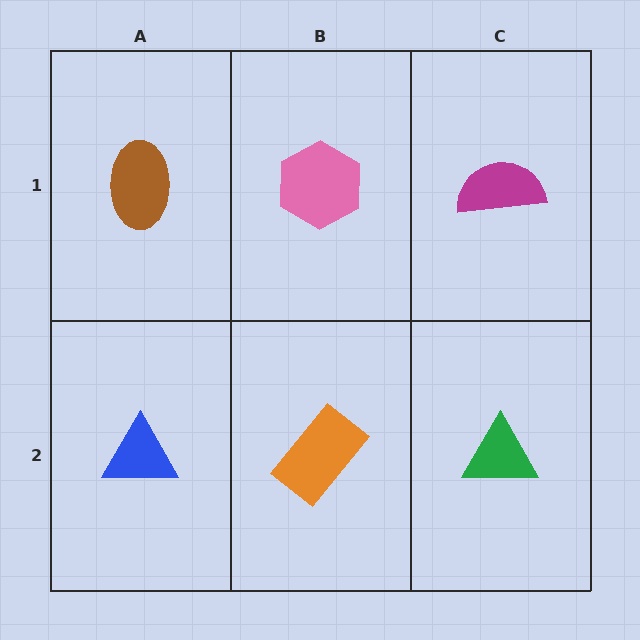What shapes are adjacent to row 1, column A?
A blue triangle (row 2, column A), a pink hexagon (row 1, column B).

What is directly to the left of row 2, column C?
An orange rectangle.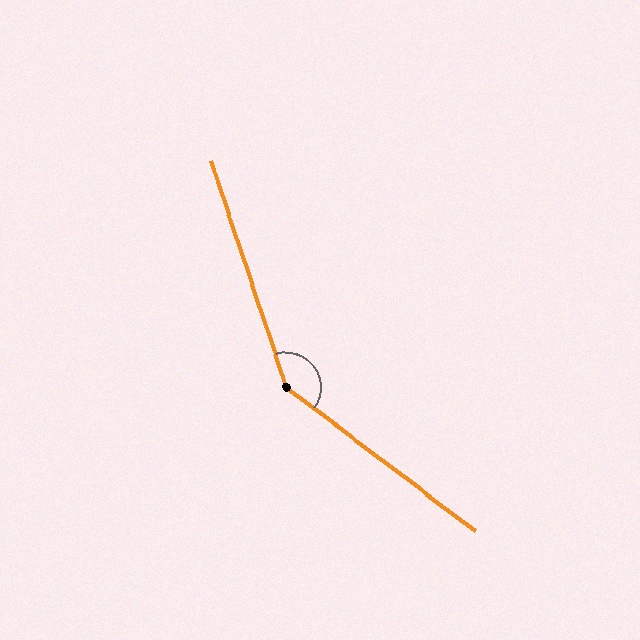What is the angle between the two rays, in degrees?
Approximately 146 degrees.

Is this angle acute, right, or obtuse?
It is obtuse.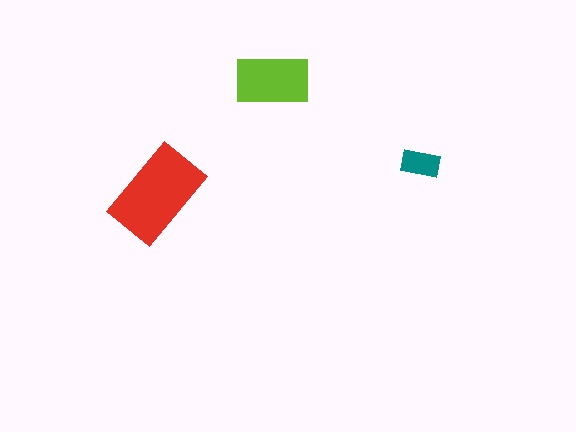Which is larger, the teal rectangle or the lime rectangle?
The lime one.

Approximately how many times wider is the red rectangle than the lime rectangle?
About 1.5 times wider.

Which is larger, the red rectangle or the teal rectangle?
The red one.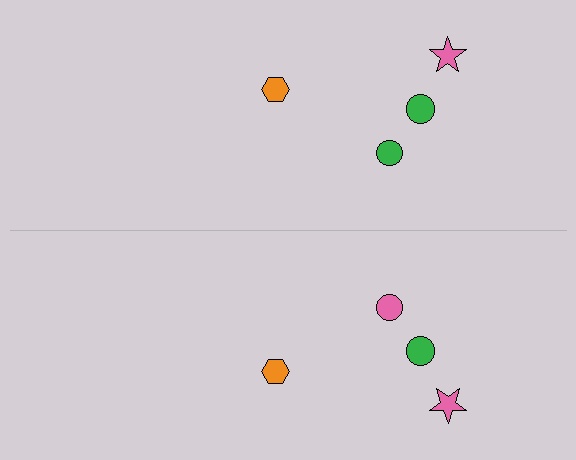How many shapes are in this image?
There are 8 shapes in this image.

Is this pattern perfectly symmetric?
No, the pattern is not perfectly symmetric. The pink circle on the bottom side breaks the symmetry — its mirror counterpart is green.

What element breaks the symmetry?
The pink circle on the bottom side breaks the symmetry — its mirror counterpart is green.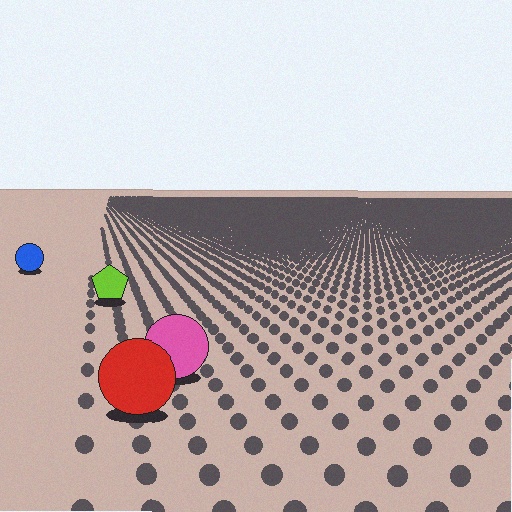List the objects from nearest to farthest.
From nearest to farthest: the red circle, the pink circle, the lime pentagon, the blue circle.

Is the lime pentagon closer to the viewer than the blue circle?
Yes. The lime pentagon is closer — you can tell from the texture gradient: the ground texture is coarser near it.